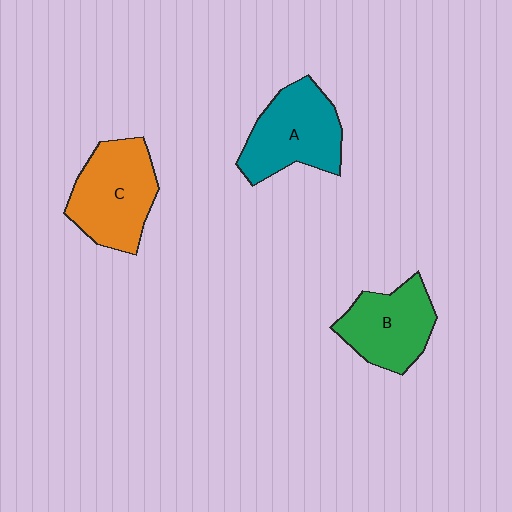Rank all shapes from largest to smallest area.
From largest to smallest: C (orange), A (teal), B (green).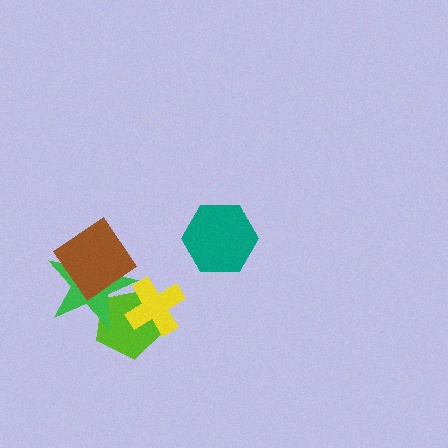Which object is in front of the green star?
The brown diamond is in front of the green star.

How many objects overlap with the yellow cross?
2 objects overlap with the yellow cross.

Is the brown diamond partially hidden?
No, no other shape covers it.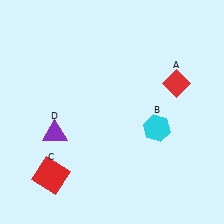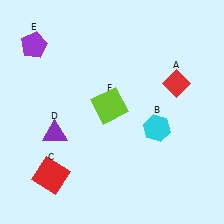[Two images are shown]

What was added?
A purple pentagon (E), a lime square (F) were added in Image 2.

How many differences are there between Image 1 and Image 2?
There are 2 differences between the two images.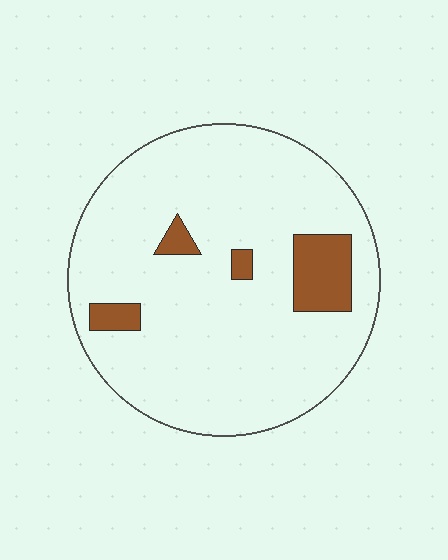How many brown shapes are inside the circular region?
4.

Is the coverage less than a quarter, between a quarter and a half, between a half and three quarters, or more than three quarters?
Less than a quarter.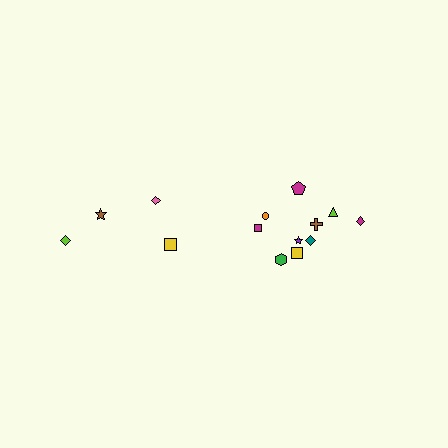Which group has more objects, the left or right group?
The right group.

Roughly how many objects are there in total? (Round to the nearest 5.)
Roughly 15 objects in total.